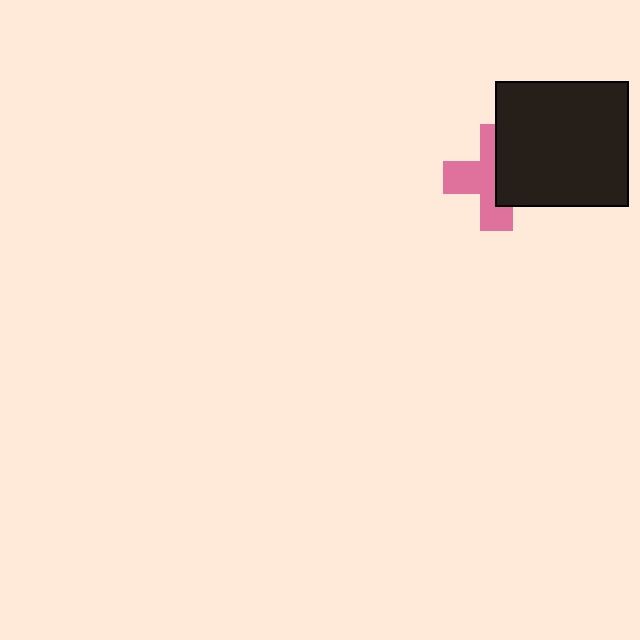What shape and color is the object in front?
The object in front is a black rectangle.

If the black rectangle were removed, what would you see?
You would see the complete pink cross.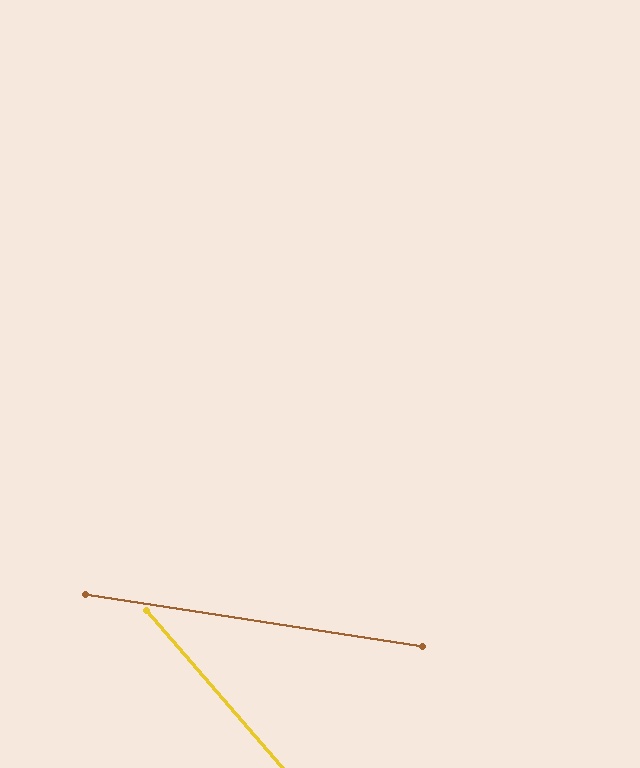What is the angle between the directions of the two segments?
Approximately 41 degrees.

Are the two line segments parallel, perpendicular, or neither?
Neither parallel nor perpendicular — they differ by about 41°.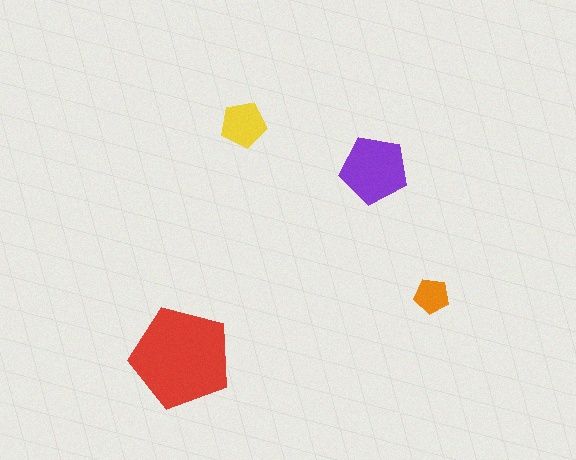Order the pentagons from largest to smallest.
the red one, the purple one, the yellow one, the orange one.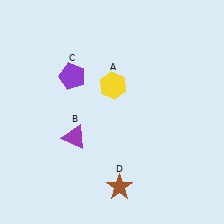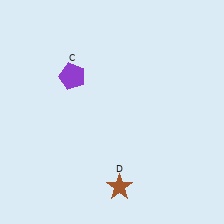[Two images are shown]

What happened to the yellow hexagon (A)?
The yellow hexagon (A) was removed in Image 2. It was in the top-right area of Image 1.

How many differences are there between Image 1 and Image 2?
There are 2 differences between the two images.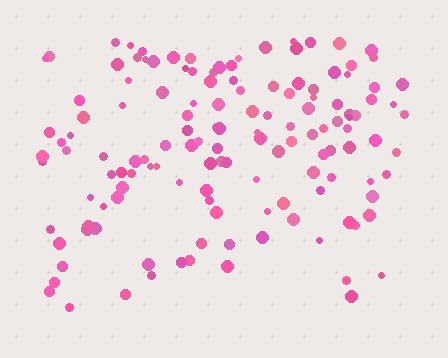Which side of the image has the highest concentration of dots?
The top.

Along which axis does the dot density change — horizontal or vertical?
Vertical.